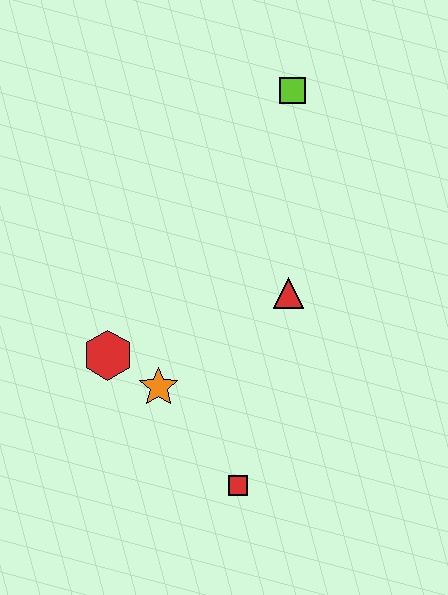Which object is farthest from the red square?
The lime square is farthest from the red square.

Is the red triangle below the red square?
No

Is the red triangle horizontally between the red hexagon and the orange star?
No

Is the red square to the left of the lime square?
Yes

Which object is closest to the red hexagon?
The orange star is closest to the red hexagon.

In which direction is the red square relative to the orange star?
The red square is below the orange star.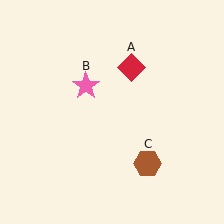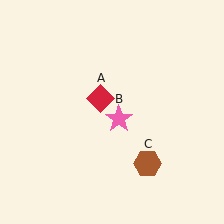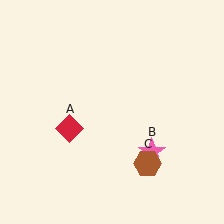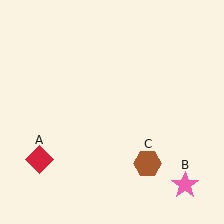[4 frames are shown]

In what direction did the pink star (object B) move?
The pink star (object B) moved down and to the right.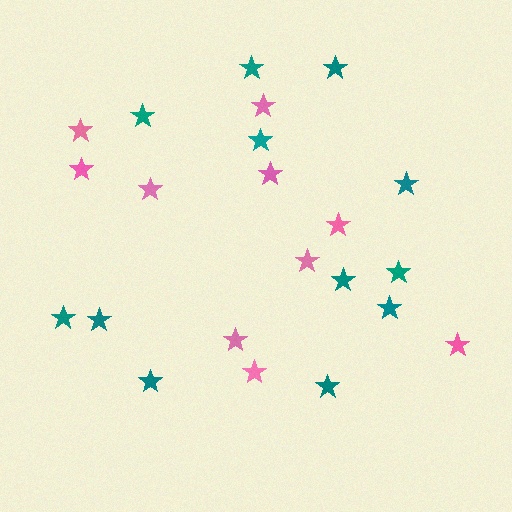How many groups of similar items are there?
There are 2 groups: one group of pink stars (10) and one group of teal stars (12).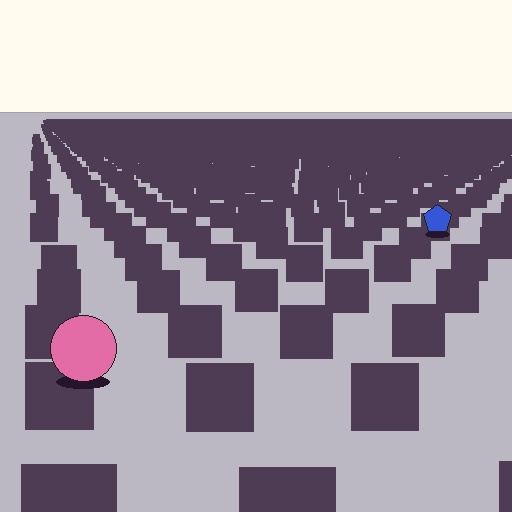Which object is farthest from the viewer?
The blue pentagon is farthest from the viewer. It appears smaller and the ground texture around it is denser.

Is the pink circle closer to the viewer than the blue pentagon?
Yes. The pink circle is closer — you can tell from the texture gradient: the ground texture is coarser near it.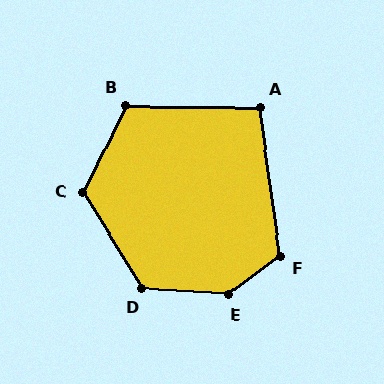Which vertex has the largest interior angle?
E, at approximately 139 degrees.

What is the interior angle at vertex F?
Approximately 119 degrees (obtuse).